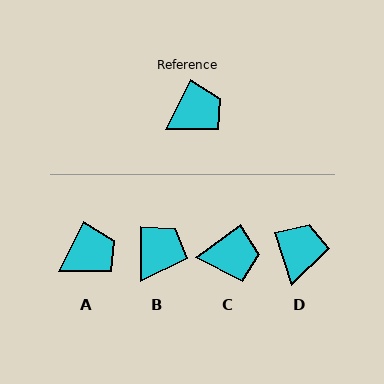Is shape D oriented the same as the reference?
No, it is off by about 44 degrees.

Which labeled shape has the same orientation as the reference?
A.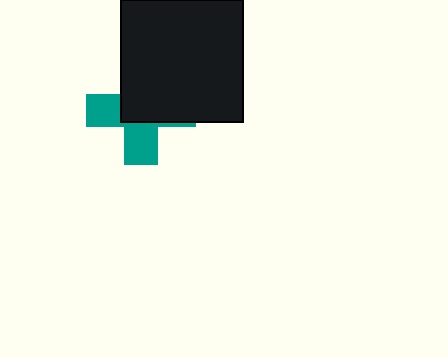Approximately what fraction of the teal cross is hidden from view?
Roughly 56% of the teal cross is hidden behind the black square.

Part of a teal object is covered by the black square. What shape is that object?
It is a cross.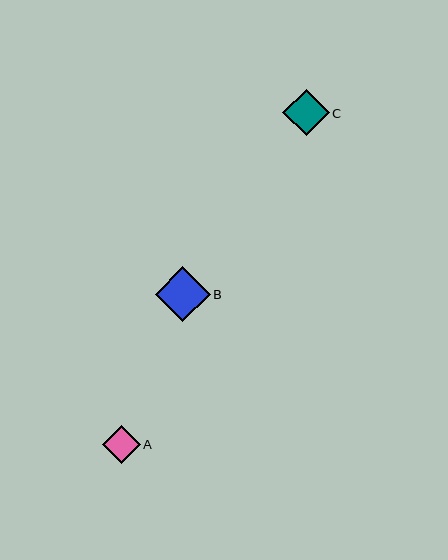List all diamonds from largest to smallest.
From largest to smallest: B, C, A.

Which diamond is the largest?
Diamond B is the largest with a size of approximately 55 pixels.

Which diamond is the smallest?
Diamond A is the smallest with a size of approximately 38 pixels.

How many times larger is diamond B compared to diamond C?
Diamond B is approximately 1.2 times the size of diamond C.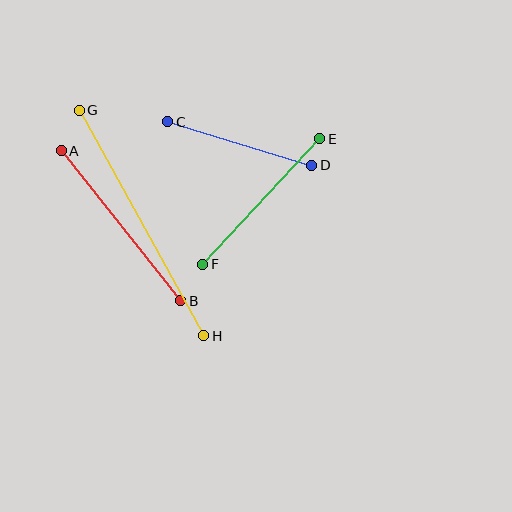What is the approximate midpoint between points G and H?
The midpoint is at approximately (141, 223) pixels.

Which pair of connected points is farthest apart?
Points G and H are farthest apart.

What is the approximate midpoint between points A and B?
The midpoint is at approximately (121, 226) pixels.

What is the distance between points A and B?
The distance is approximately 192 pixels.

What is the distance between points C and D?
The distance is approximately 150 pixels.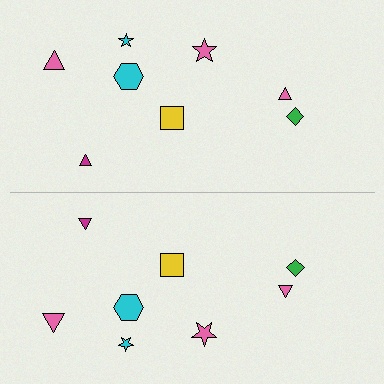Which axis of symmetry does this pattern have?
The pattern has a horizontal axis of symmetry running through the center of the image.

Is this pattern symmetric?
Yes, this pattern has bilateral (reflection) symmetry.